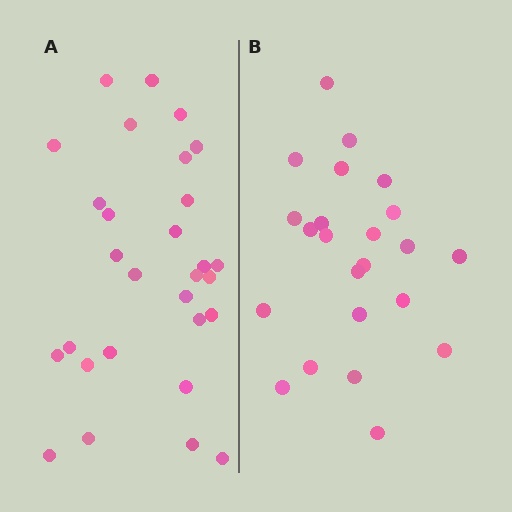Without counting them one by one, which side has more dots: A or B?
Region A (the left region) has more dots.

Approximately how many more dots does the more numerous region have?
Region A has about 6 more dots than region B.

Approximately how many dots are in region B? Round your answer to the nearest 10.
About 20 dots. (The exact count is 23, which rounds to 20.)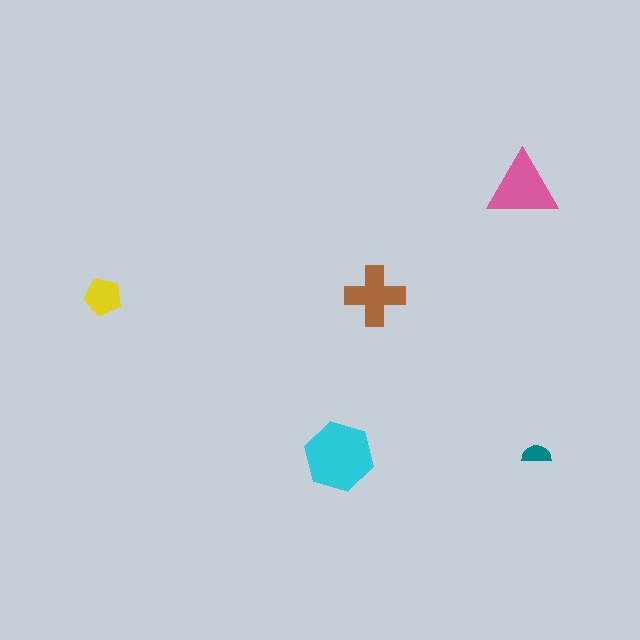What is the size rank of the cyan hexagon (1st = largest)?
1st.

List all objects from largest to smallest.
The cyan hexagon, the pink triangle, the brown cross, the yellow pentagon, the teal semicircle.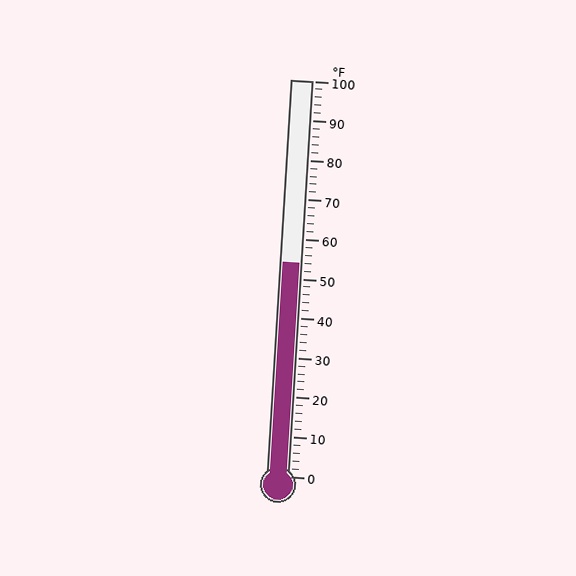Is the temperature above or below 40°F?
The temperature is above 40°F.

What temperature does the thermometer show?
The thermometer shows approximately 54°F.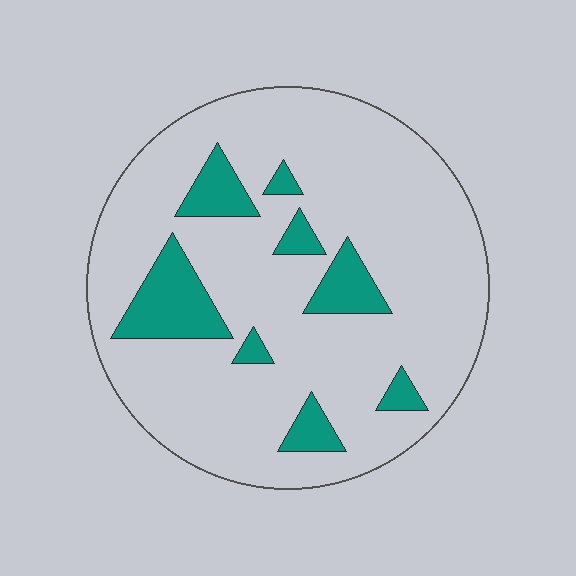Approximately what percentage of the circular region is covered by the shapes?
Approximately 15%.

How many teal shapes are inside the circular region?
8.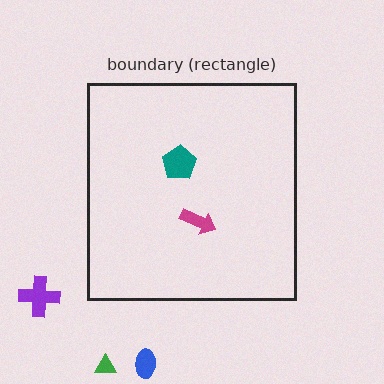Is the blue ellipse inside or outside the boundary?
Outside.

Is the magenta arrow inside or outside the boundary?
Inside.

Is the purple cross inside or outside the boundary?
Outside.